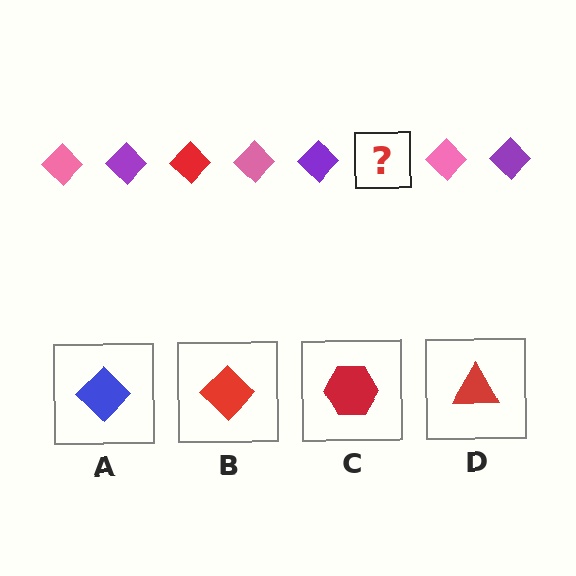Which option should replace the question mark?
Option B.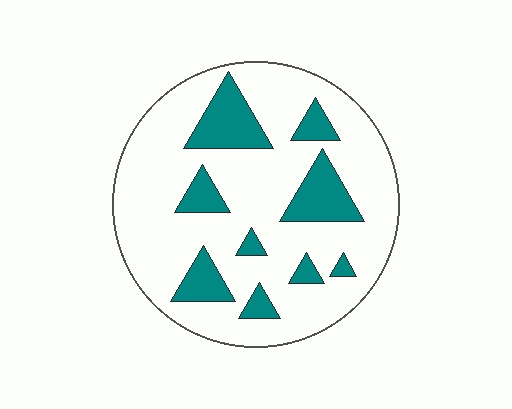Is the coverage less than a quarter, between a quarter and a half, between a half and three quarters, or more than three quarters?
Less than a quarter.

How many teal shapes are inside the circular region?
9.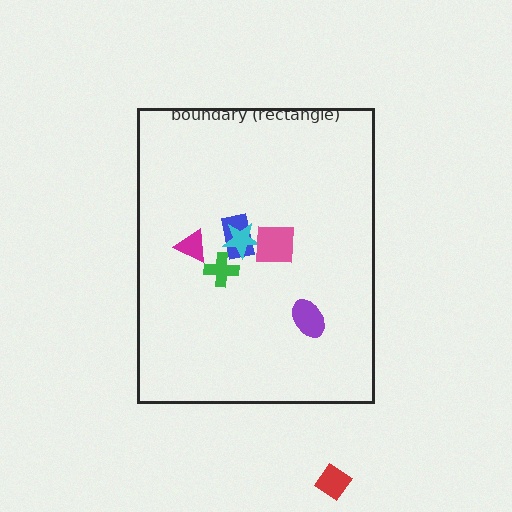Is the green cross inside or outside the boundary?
Inside.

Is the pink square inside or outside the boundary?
Inside.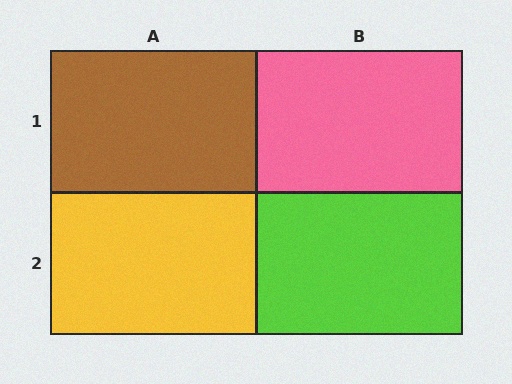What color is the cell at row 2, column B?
Lime.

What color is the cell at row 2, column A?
Yellow.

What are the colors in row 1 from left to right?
Brown, pink.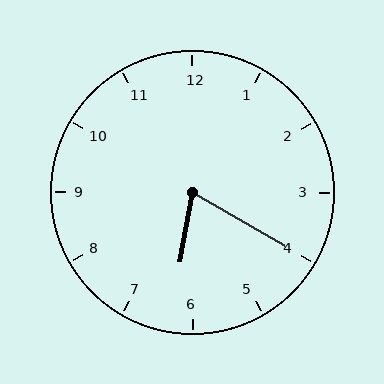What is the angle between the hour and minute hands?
Approximately 70 degrees.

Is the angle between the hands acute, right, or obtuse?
It is acute.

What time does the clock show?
6:20.